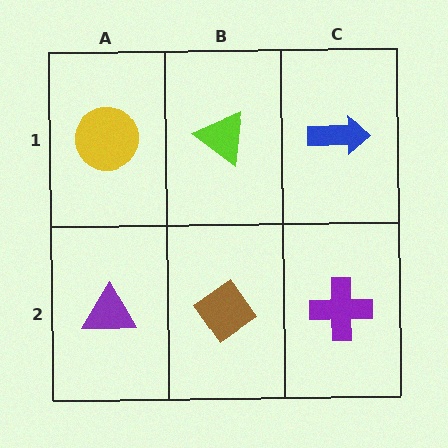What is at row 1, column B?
A lime triangle.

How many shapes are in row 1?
3 shapes.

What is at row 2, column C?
A purple cross.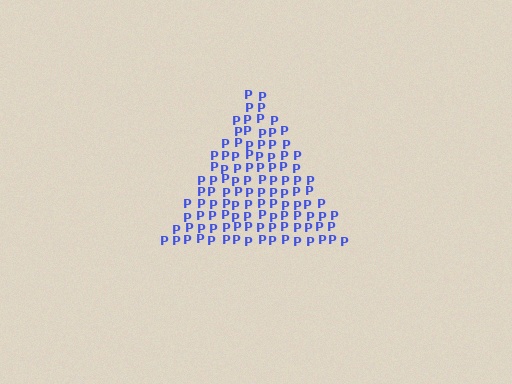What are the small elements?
The small elements are letter P's.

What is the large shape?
The large shape is a triangle.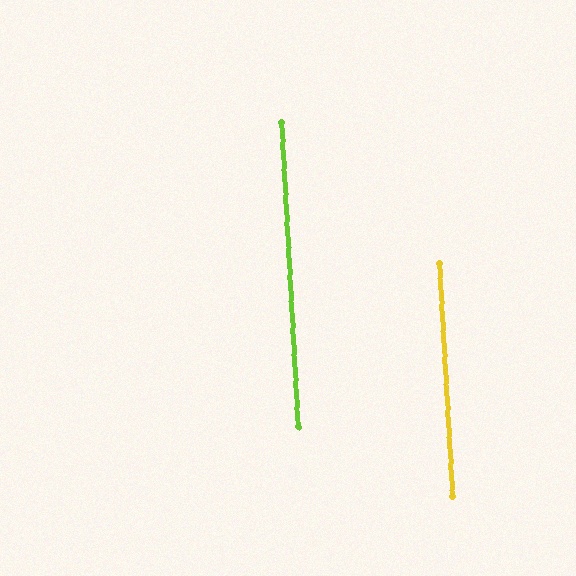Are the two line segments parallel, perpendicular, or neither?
Parallel — their directions differ by only 0.1°.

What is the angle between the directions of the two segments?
Approximately 0 degrees.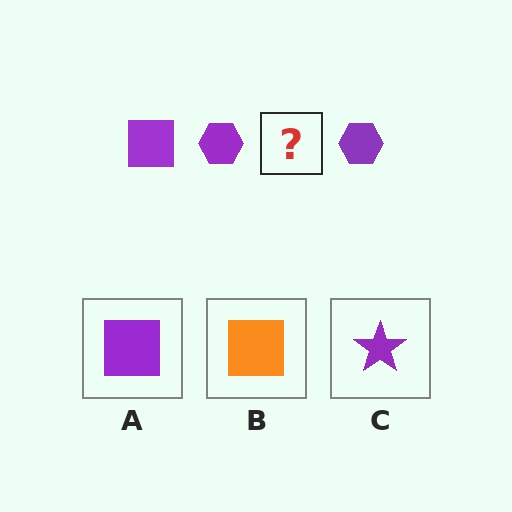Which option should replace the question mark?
Option A.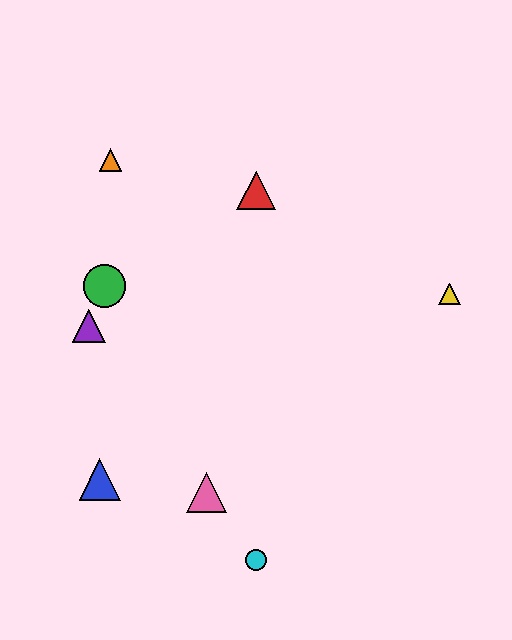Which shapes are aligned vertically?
The red triangle, the cyan circle are aligned vertically.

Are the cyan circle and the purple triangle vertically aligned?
No, the cyan circle is at x≈256 and the purple triangle is at x≈89.